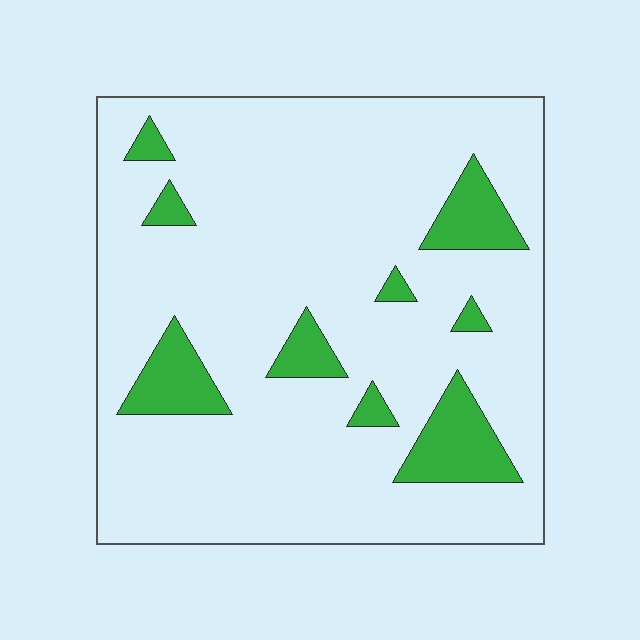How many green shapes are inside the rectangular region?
9.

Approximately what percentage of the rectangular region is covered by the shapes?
Approximately 15%.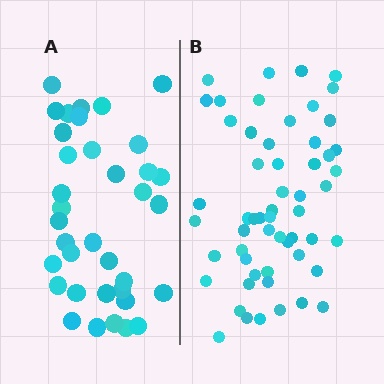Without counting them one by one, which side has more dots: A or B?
Region B (the right region) has more dots.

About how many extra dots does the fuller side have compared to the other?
Region B has approximately 20 more dots than region A.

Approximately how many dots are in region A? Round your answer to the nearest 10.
About 40 dots. (The exact count is 36, which rounds to 40.)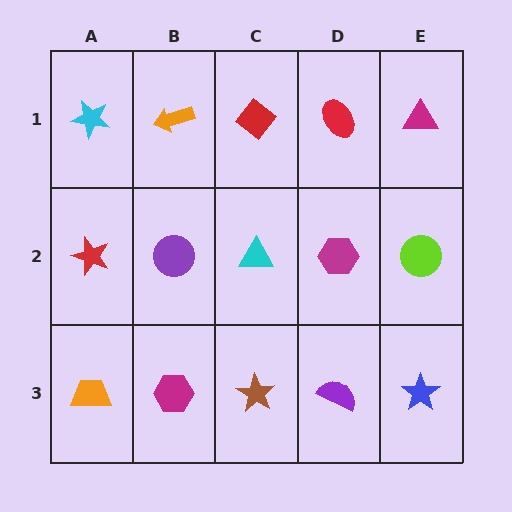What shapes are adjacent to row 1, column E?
A lime circle (row 2, column E), a red ellipse (row 1, column D).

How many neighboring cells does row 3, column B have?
3.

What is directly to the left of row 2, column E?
A magenta hexagon.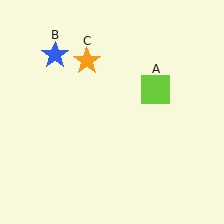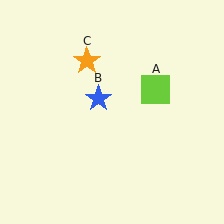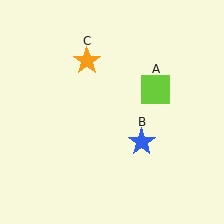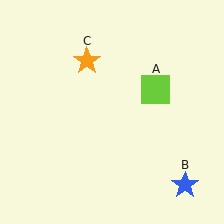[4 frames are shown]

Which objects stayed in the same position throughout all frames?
Lime square (object A) and orange star (object C) remained stationary.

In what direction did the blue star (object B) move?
The blue star (object B) moved down and to the right.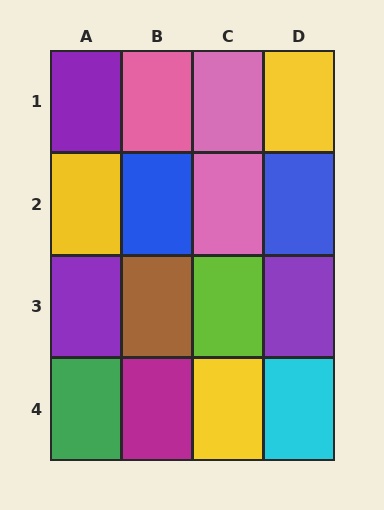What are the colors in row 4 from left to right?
Green, magenta, yellow, cyan.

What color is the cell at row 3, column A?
Purple.